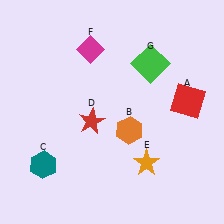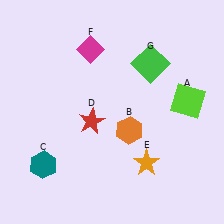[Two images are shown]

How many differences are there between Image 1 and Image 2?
There is 1 difference between the two images.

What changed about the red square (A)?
In Image 1, A is red. In Image 2, it changed to lime.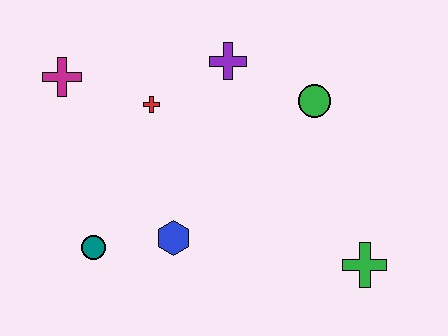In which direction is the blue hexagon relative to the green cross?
The blue hexagon is to the left of the green cross.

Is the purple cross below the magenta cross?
No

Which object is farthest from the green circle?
The teal circle is farthest from the green circle.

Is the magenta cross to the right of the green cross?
No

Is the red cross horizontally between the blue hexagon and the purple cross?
No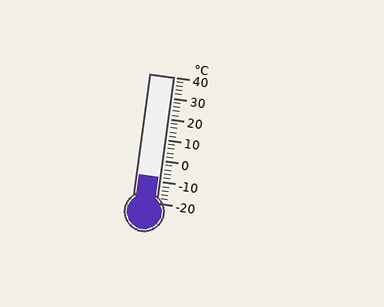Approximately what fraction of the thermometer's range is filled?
The thermometer is filled to approximately 20% of its range.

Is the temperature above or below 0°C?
The temperature is below 0°C.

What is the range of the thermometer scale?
The thermometer scale ranges from -20°C to 40°C.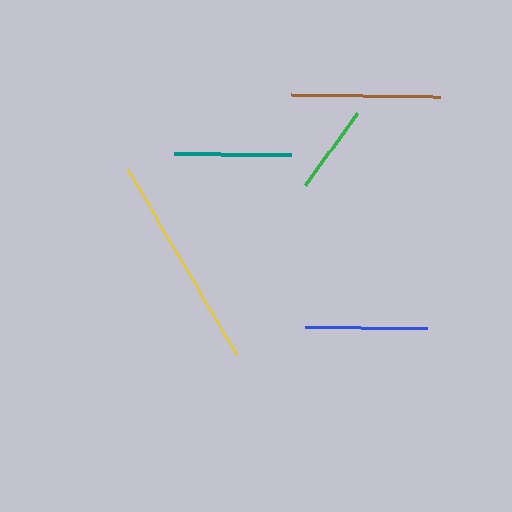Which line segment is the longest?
The yellow line is the longest at approximately 214 pixels.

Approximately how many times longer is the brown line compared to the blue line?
The brown line is approximately 1.2 times the length of the blue line.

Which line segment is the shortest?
The green line is the shortest at approximately 89 pixels.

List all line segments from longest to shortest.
From longest to shortest: yellow, brown, blue, teal, green.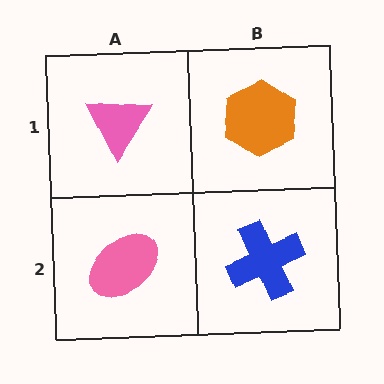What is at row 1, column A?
A pink triangle.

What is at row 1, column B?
An orange hexagon.